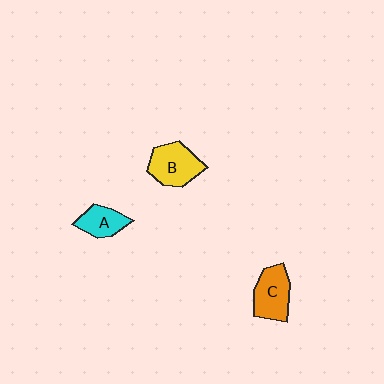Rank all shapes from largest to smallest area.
From largest to smallest: B (yellow), C (orange), A (cyan).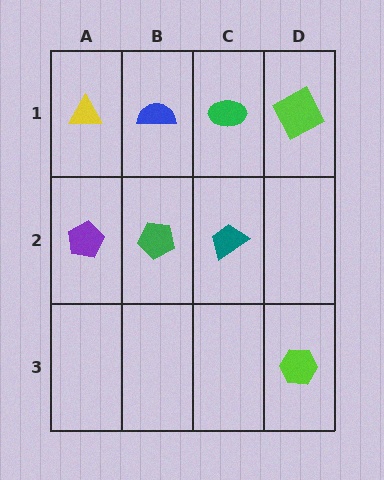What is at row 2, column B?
A green pentagon.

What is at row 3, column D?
A lime hexagon.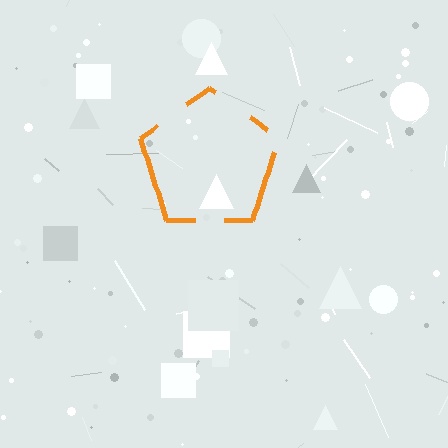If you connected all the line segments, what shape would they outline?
They would outline a pentagon.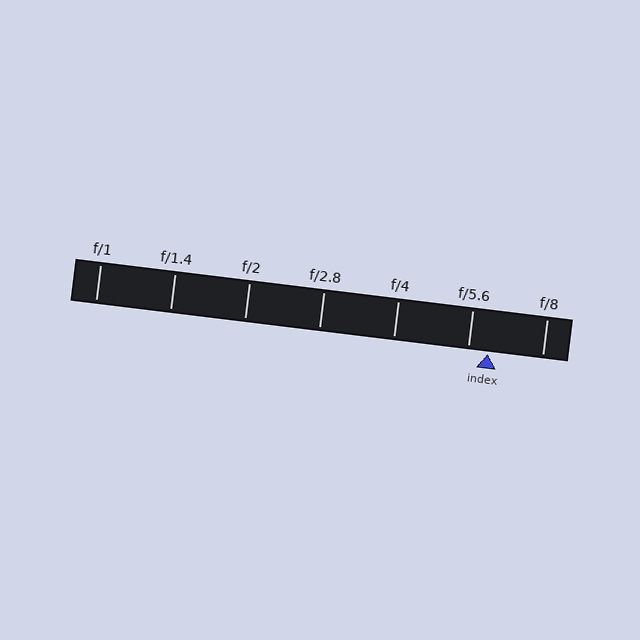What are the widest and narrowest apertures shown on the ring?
The widest aperture shown is f/1 and the narrowest is f/8.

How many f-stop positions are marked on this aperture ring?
There are 7 f-stop positions marked.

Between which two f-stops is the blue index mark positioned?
The index mark is between f/5.6 and f/8.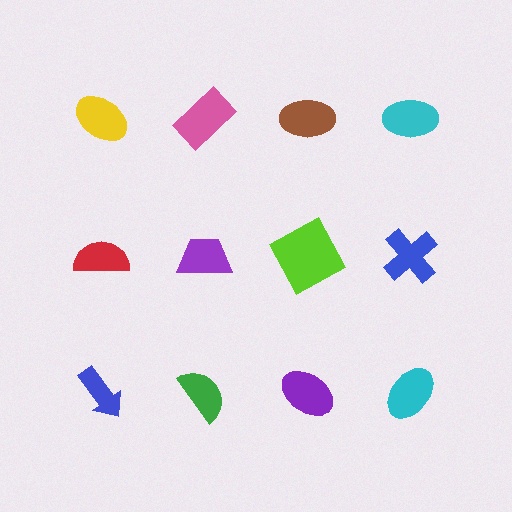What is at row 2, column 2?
A purple trapezoid.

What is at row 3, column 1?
A blue arrow.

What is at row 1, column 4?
A cyan ellipse.